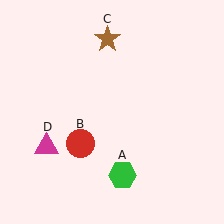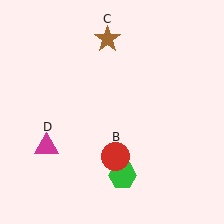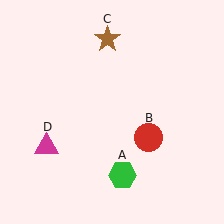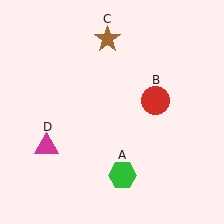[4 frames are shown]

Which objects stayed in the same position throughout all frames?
Green hexagon (object A) and brown star (object C) and magenta triangle (object D) remained stationary.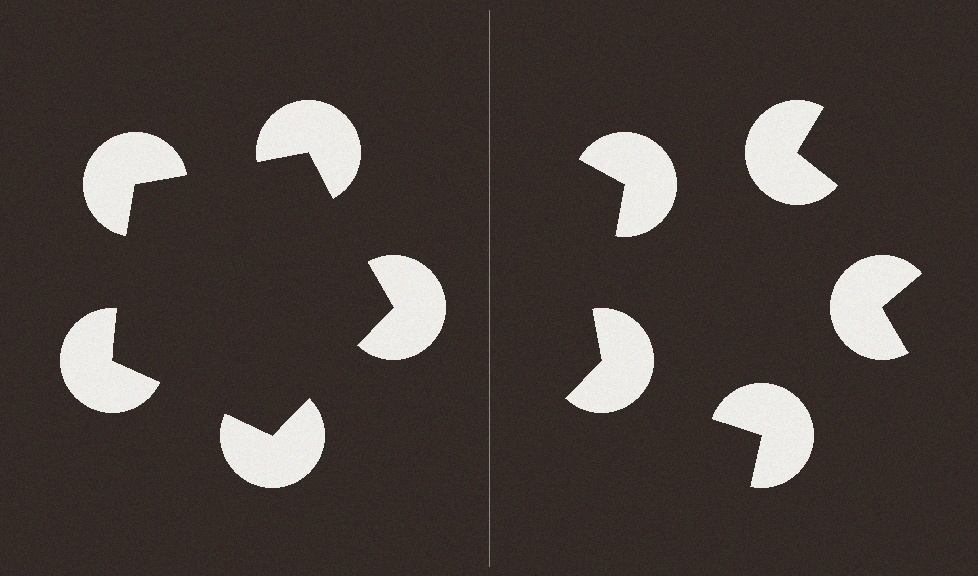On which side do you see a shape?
An illusory pentagon appears on the left side. On the right side the wedge cuts are rotated, so no coherent shape forms.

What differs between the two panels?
The pac-man discs are positioned identically on both sides; only the wedge orientations differ. On the left they align to a pentagon; on the right they are misaligned.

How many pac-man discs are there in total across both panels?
10 — 5 on each side.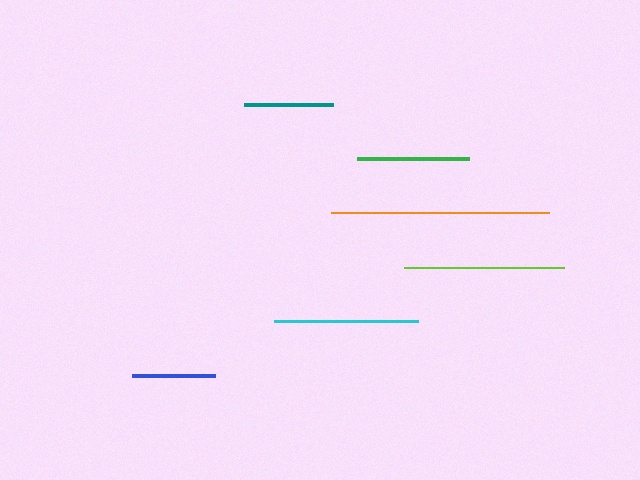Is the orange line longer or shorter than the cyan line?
The orange line is longer than the cyan line.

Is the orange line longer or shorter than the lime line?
The orange line is longer than the lime line.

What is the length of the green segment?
The green segment is approximately 112 pixels long.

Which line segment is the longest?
The orange line is the longest at approximately 218 pixels.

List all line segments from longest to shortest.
From longest to shortest: orange, lime, cyan, green, teal, blue.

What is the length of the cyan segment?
The cyan segment is approximately 143 pixels long.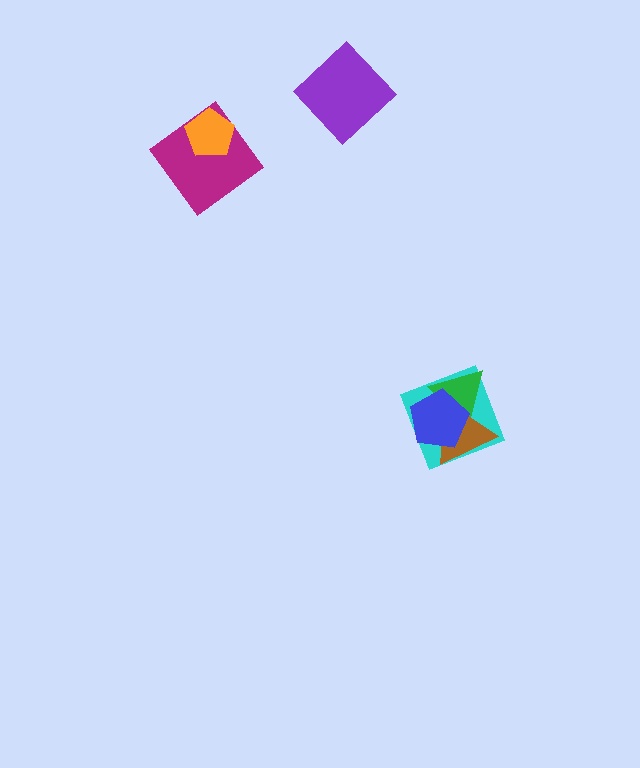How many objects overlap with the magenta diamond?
1 object overlaps with the magenta diamond.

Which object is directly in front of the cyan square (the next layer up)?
The green triangle is directly in front of the cyan square.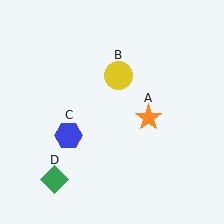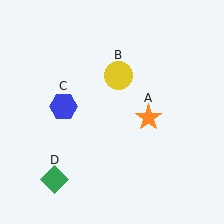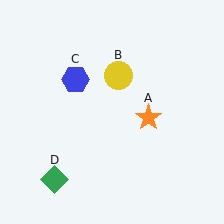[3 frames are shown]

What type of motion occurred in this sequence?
The blue hexagon (object C) rotated clockwise around the center of the scene.